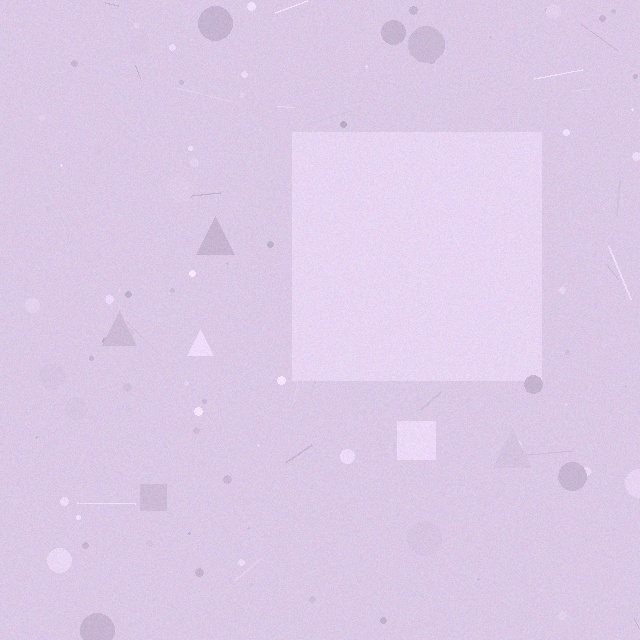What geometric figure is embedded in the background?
A square is embedded in the background.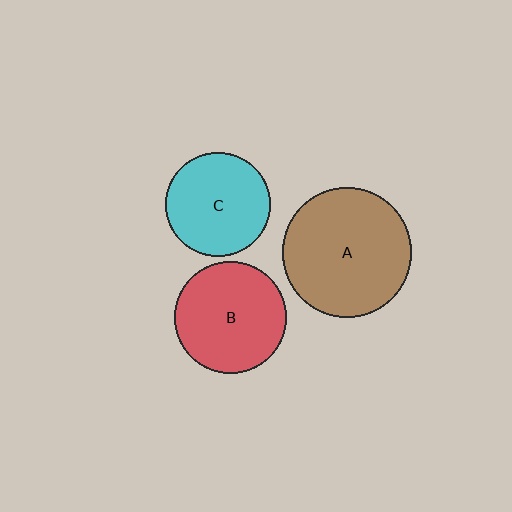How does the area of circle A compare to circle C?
Approximately 1.5 times.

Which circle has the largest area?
Circle A (brown).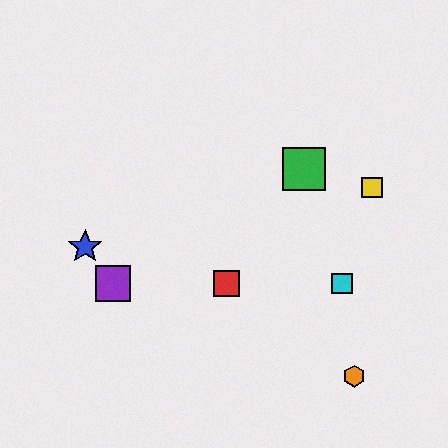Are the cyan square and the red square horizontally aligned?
Yes, both are at y≈283.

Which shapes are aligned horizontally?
The red square, the purple square, the cyan square are aligned horizontally.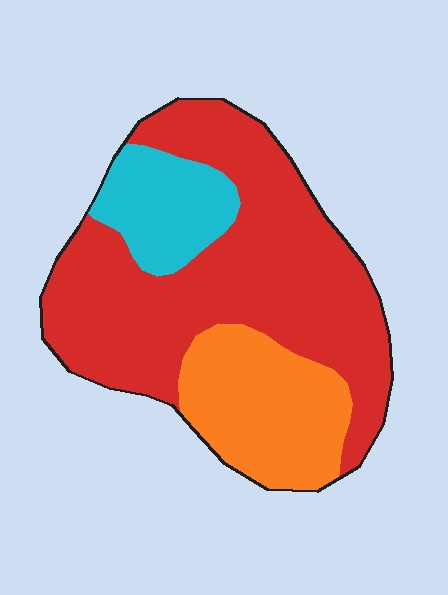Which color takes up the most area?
Red, at roughly 60%.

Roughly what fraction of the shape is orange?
Orange takes up about one quarter (1/4) of the shape.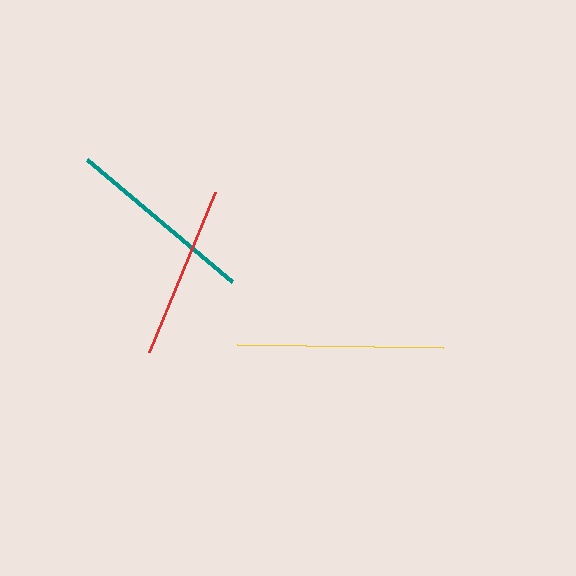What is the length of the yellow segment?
The yellow segment is approximately 206 pixels long.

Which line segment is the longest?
The yellow line is the longest at approximately 206 pixels.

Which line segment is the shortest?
The red line is the shortest at approximately 173 pixels.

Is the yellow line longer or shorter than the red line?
The yellow line is longer than the red line.